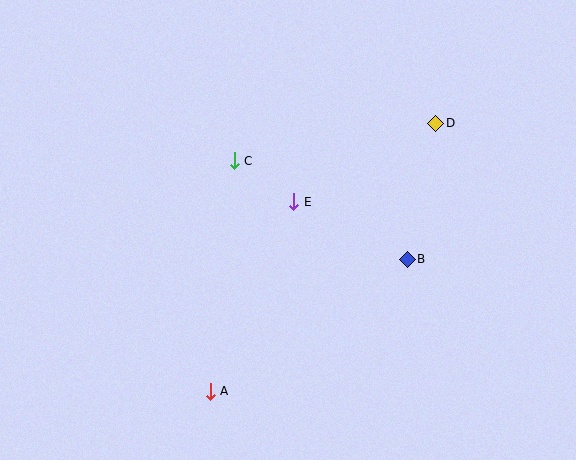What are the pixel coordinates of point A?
Point A is at (210, 391).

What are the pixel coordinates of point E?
Point E is at (294, 202).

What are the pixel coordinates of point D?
Point D is at (435, 123).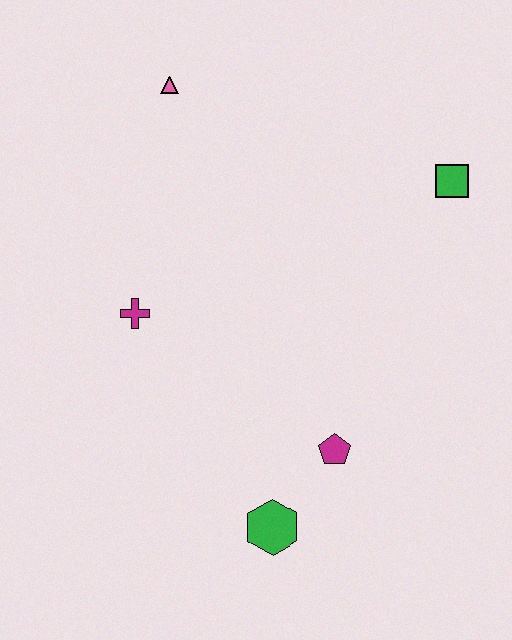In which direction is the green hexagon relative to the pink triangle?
The green hexagon is below the pink triangle.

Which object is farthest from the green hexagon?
The pink triangle is farthest from the green hexagon.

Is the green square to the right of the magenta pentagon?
Yes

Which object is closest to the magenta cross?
The pink triangle is closest to the magenta cross.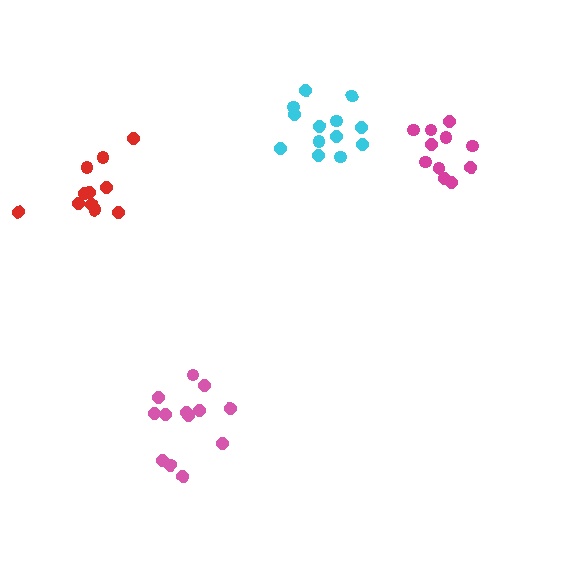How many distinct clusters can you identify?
There are 4 distinct clusters.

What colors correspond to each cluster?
The clusters are colored: red, cyan, pink, magenta.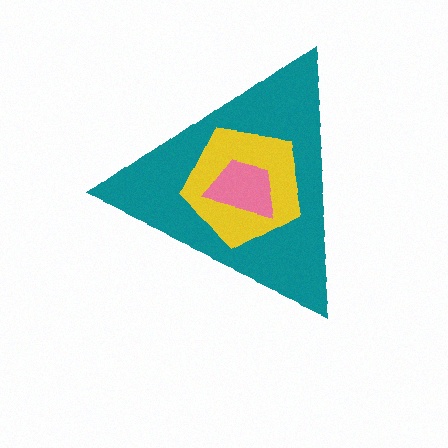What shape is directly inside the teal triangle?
The yellow pentagon.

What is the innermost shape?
The pink trapezoid.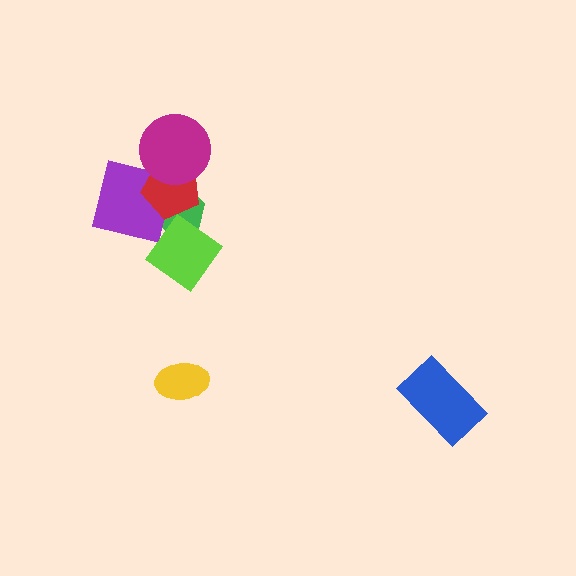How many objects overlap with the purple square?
4 objects overlap with the purple square.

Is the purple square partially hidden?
Yes, it is partially covered by another shape.